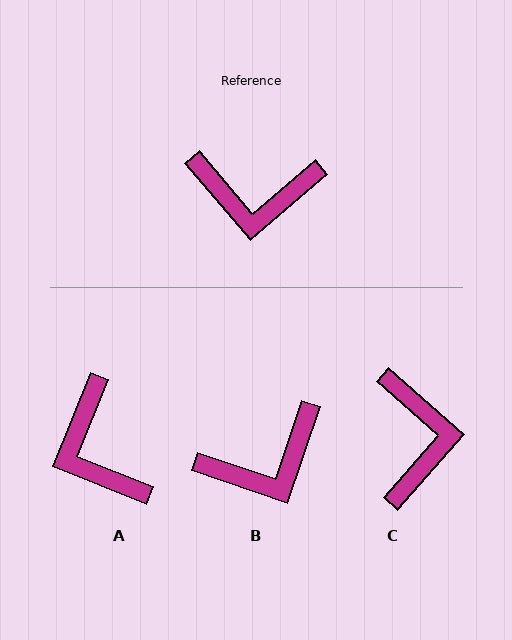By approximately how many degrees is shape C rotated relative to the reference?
Approximately 98 degrees counter-clockwise.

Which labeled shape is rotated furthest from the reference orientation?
C, about 98 degrees away.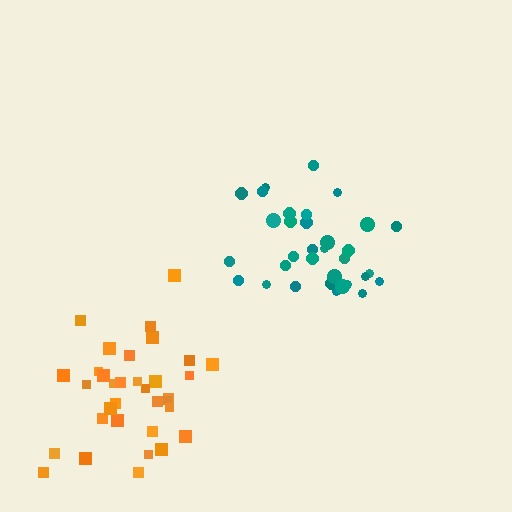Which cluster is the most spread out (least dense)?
Teal.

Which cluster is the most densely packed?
Orange.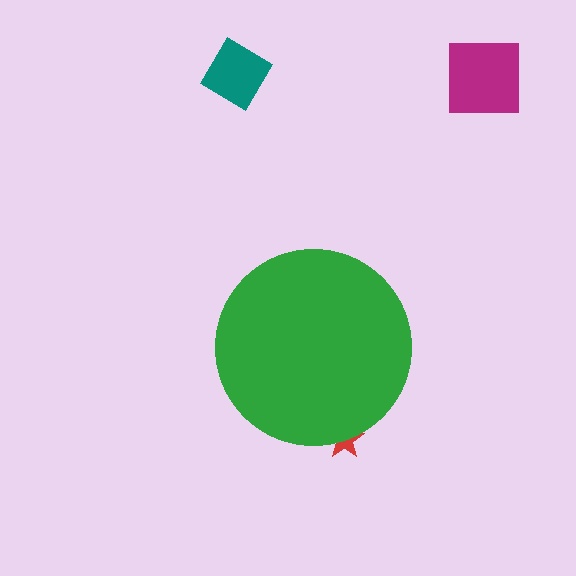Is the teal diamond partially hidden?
No, the teal diamond is fully visible.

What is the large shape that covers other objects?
A green circle.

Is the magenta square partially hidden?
No, the magenta square is fully visible.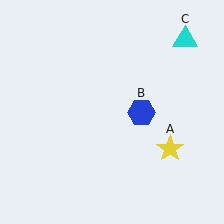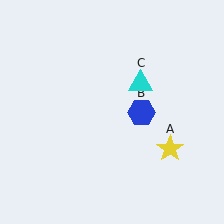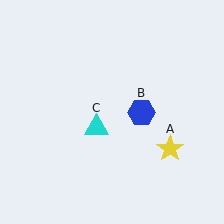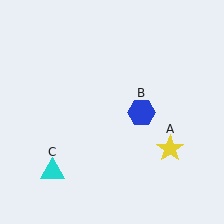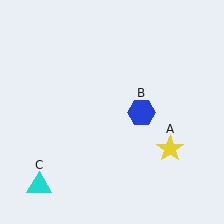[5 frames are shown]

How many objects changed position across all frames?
1 object changed position: cyan triangle (object C).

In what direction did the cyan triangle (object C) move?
The cyan triangle (object C) moved down and to the left.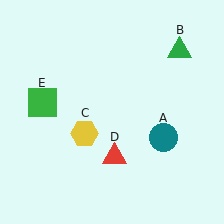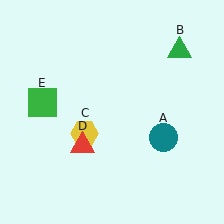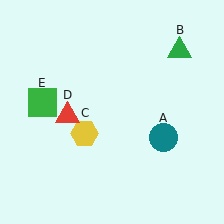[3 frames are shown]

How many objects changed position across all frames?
1 object changed position: red triangle (object D).